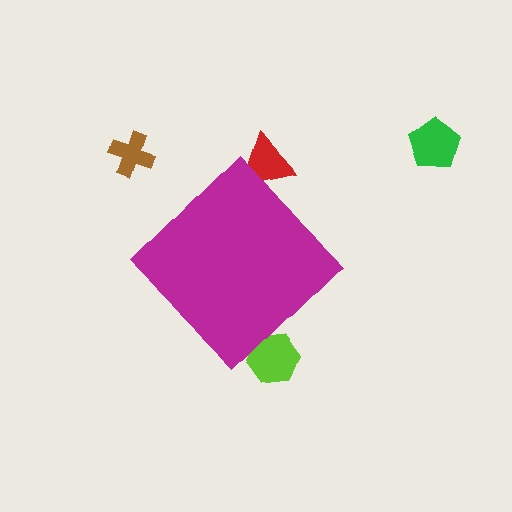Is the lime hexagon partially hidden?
Yes, the lime hexagon is partially hidden behind the magenta diamond.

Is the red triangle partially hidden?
Yes, the red triangle is partially hidden behind the magenta diamond.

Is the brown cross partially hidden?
No, the brown cross is fully visible.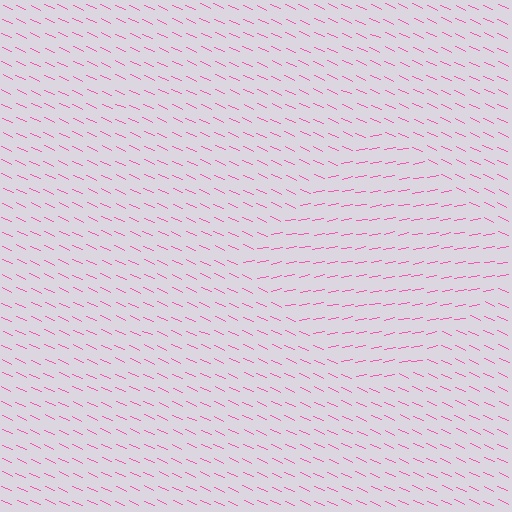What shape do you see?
I see a diamond.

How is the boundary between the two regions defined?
The boundary is defined purely by a change in line orientation (approximately 34 degrees difference). All lines are the same color and thickness.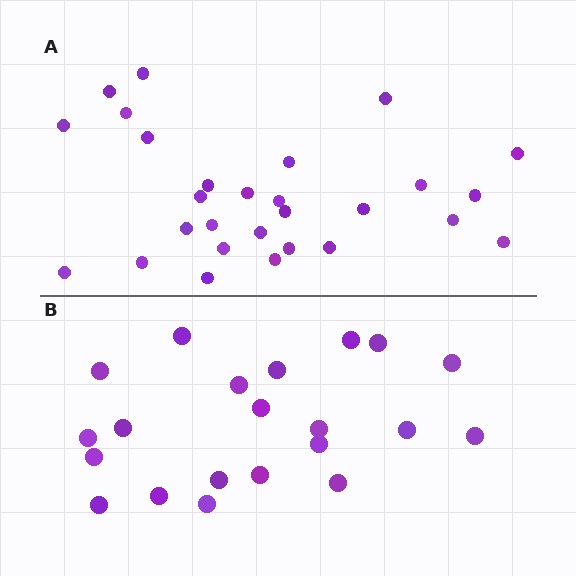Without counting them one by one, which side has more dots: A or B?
Region A (the top region) has more dots.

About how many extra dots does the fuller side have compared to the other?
Region A has roughly 8 or so more dots than region B.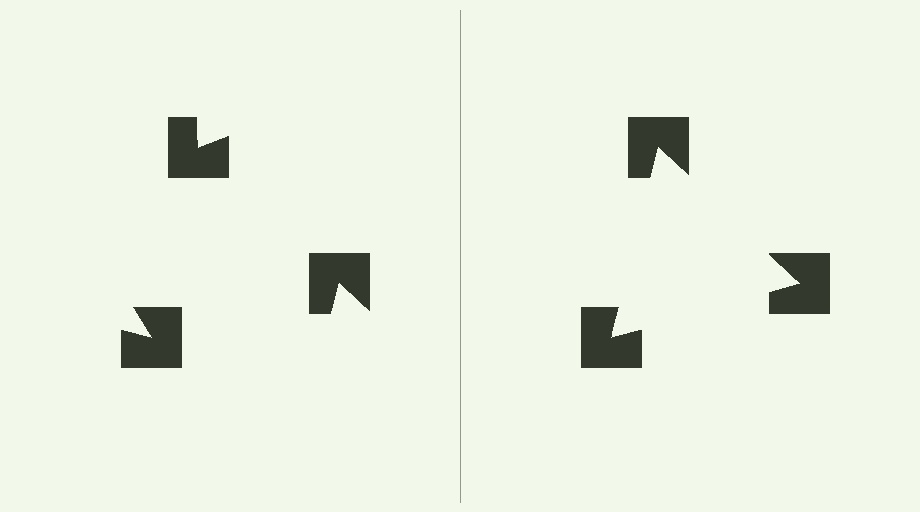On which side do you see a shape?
An illusory triangle appears on the right side. On the left side the wedge cuts are rotated, so no coherent shape forms.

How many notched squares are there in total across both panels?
6 — 3 on each side.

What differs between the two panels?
The notched squares are positioned identically on both sides; only the wedge orientations differ. On the right they align to a triangle; on the left they are misaligned.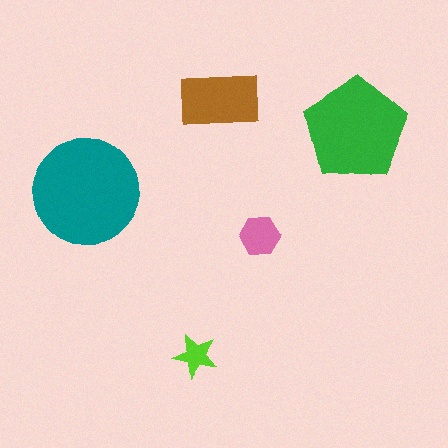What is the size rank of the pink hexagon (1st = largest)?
4th.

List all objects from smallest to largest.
The lime star, the pink hexagon, the brown rectangle, the green pentagon, the teal circle.